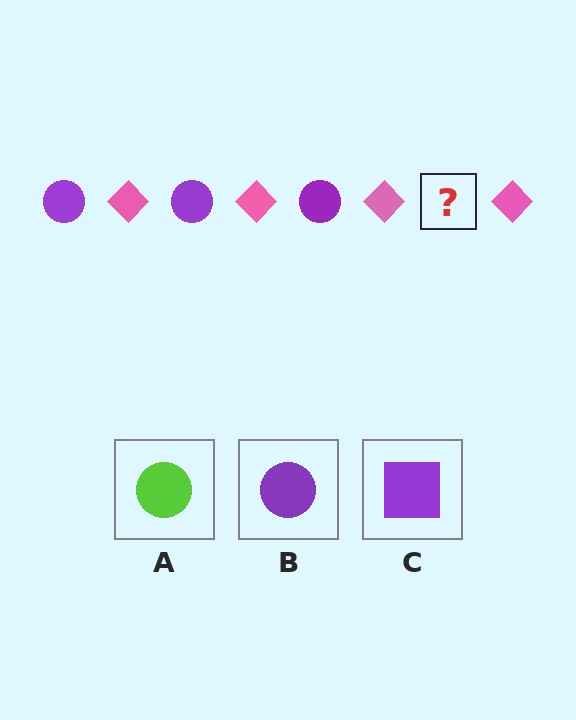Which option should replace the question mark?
Option B.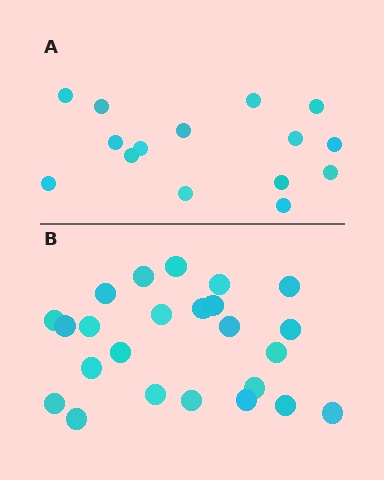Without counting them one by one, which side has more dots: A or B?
Region B (the bottom region) has more dots.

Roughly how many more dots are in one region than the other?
Region B has roughly 8 or so more dots than region A.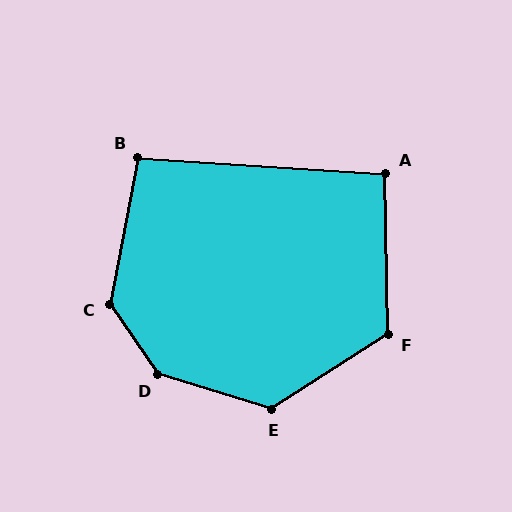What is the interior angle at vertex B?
Approximately 97 degrees (obtuse).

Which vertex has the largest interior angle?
D, at approximately 141 degrees.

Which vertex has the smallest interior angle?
A, at approximately 94 degrees.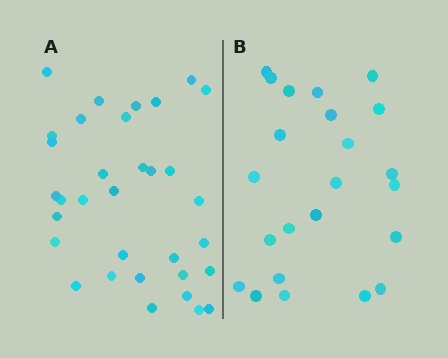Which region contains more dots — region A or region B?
Region A (the left region) has more dots.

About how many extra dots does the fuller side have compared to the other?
Region A has roughly 10 or so more dots than region B.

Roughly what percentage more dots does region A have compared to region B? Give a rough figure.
About 45% more.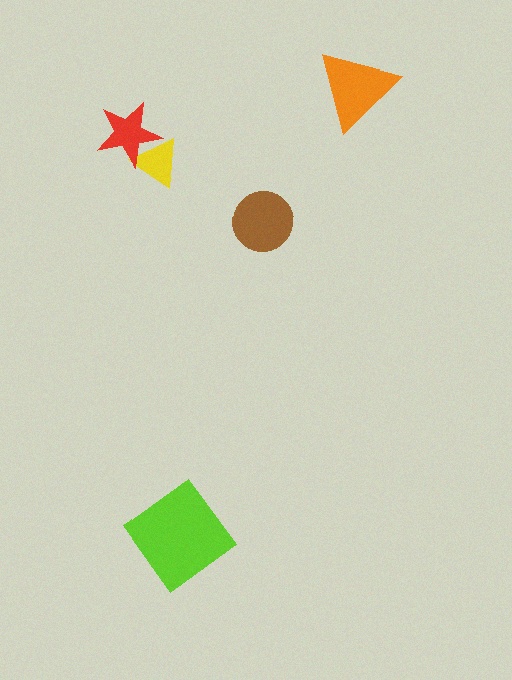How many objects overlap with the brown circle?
0 objects overlap with the brown circle.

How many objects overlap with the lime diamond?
0 objects overlap with the lime diamond.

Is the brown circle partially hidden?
No, no other shape covers it.